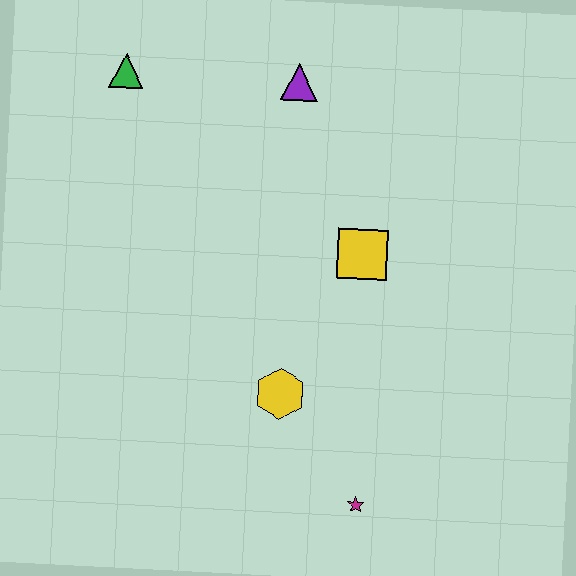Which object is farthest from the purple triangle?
The magenta star is farthest from the purple triangle.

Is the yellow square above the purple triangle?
No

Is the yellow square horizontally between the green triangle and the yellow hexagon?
No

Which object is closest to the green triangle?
The purple triangle is closest to the green triangle.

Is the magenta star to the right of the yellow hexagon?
Yes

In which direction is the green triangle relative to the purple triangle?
The green triangle is to the left of the purple triangle.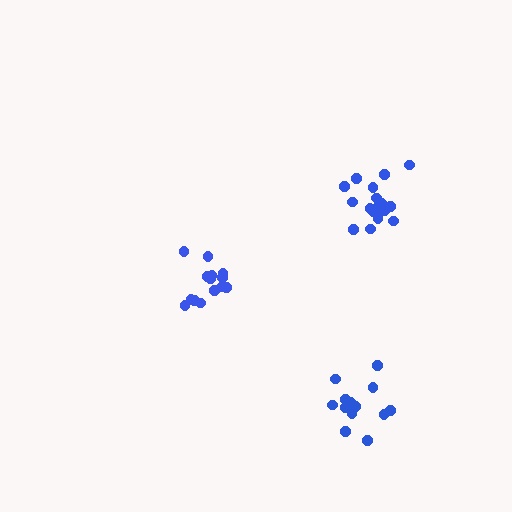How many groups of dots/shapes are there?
There are 3 groups.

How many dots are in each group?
Group 1: 14 dots, Group 2: 14 dots, Group 3: 17 dots (45 total).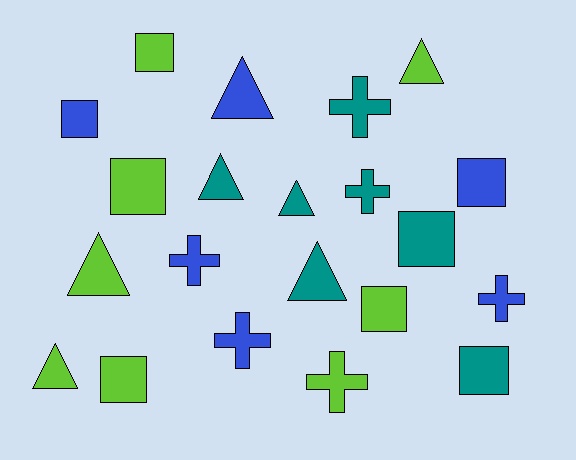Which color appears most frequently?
Lime, with 8 objects.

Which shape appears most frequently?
Square, with 8 objects.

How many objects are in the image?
There are 21 objects.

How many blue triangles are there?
There is 1 blue triangle.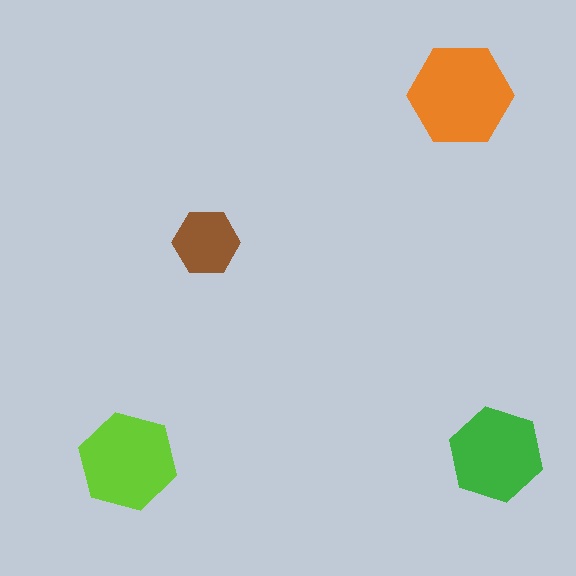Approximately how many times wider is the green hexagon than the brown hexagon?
About 1.5 times wider.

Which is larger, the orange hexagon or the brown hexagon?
The orange one.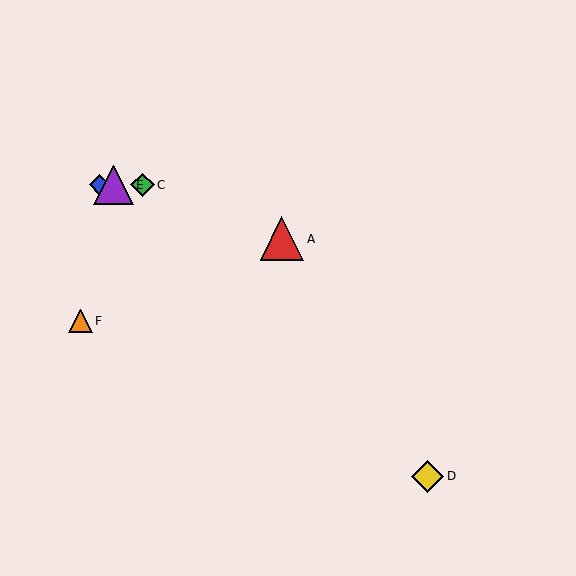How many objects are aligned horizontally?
3 objects (B, C, E) are aligned horizontally.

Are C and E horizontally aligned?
Yes, both are at y≈185.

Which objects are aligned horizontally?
Objects B, C, E are aligned horizontally.